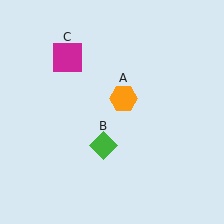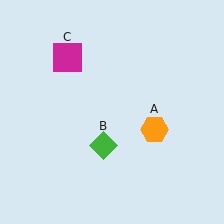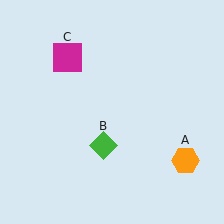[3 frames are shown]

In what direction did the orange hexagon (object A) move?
The orange hexagon (object A) moved down and to the right.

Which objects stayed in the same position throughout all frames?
Green diamond (object B) and magenta square (object C) remained stationary.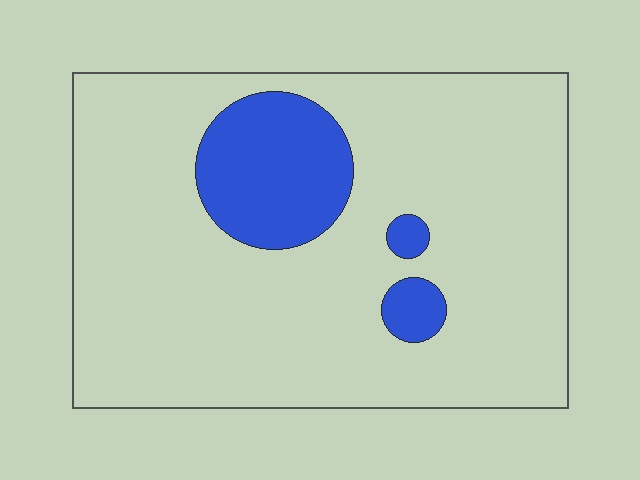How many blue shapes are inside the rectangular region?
3.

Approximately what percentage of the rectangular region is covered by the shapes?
Approximately 15%.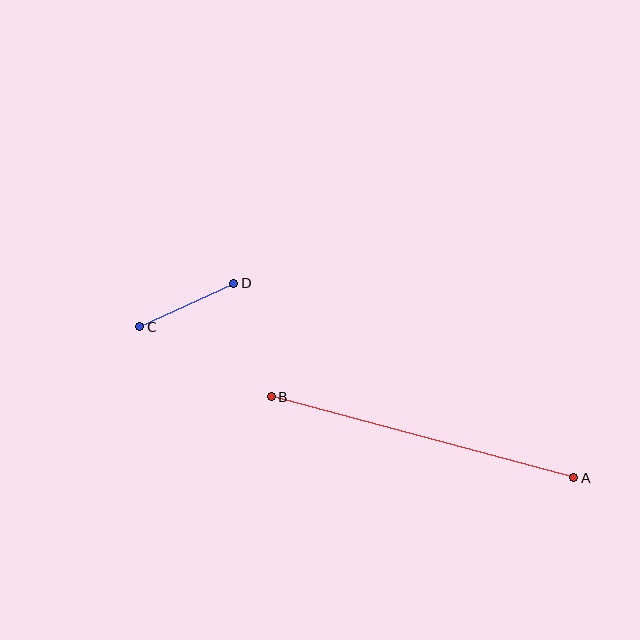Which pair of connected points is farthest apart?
Points A and B are farthest apart.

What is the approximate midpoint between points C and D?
The midpoint is at approximately (187, 305) pixels.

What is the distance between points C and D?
The distance is approximately 104 pixels.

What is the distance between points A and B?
The distance is approximately 313 pixels.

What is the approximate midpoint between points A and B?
The midpoint is at approximately (422, 437) pixels.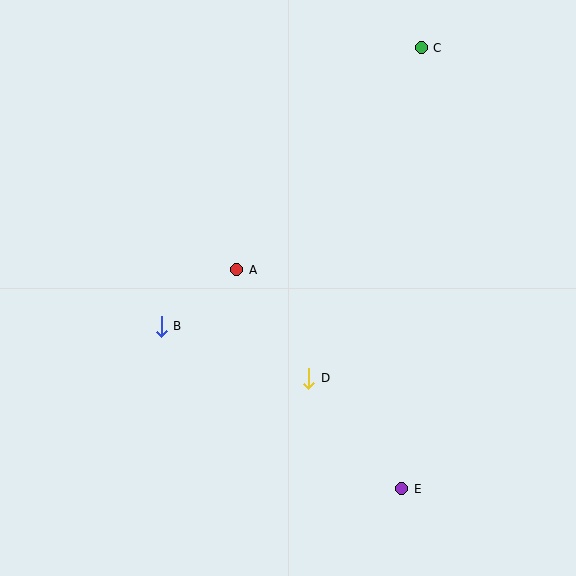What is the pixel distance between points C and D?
The distance between C and D is 349 pixels.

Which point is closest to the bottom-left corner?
Point B is closest to the bottom-left corner.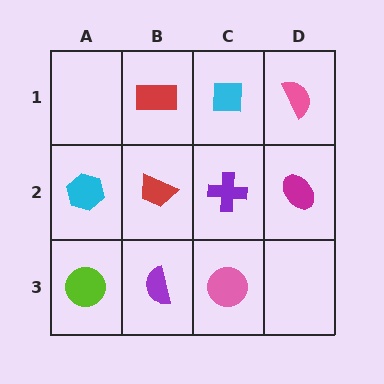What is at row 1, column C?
A cyan square.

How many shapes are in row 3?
3 shapes.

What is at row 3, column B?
A purple semicircle.